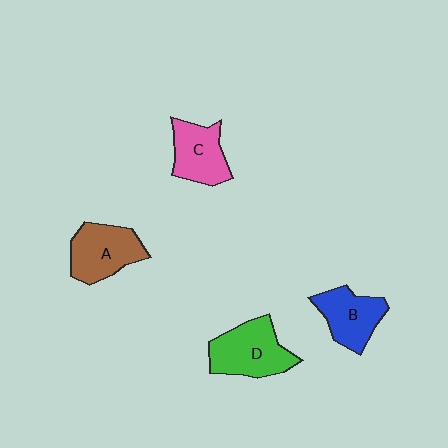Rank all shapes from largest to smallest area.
From largest to smallest: D (green), A (brown), B (blue), C (pink).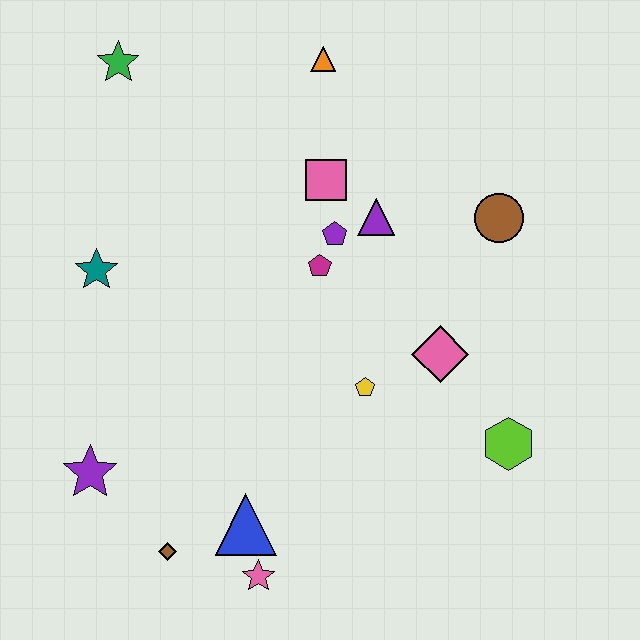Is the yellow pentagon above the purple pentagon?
No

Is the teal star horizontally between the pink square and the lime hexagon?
No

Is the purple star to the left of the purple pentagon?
Yes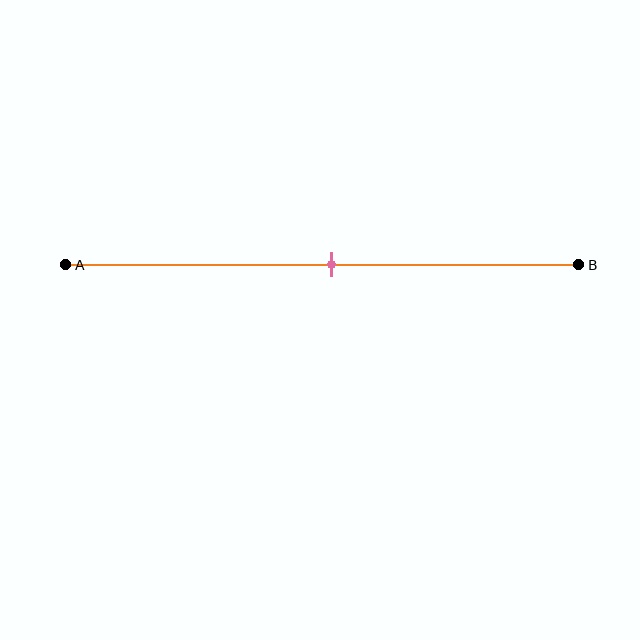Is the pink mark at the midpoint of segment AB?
Yes, the mark is approximately at the midpoint.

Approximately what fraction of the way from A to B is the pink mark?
The pink mark is approximately 50% of the way from A to B.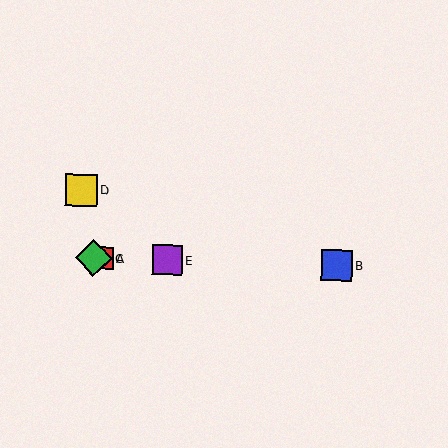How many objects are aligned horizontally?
4 objects (A, B, C, E) are aligned horizontally.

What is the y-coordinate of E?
Object E is at y≈260.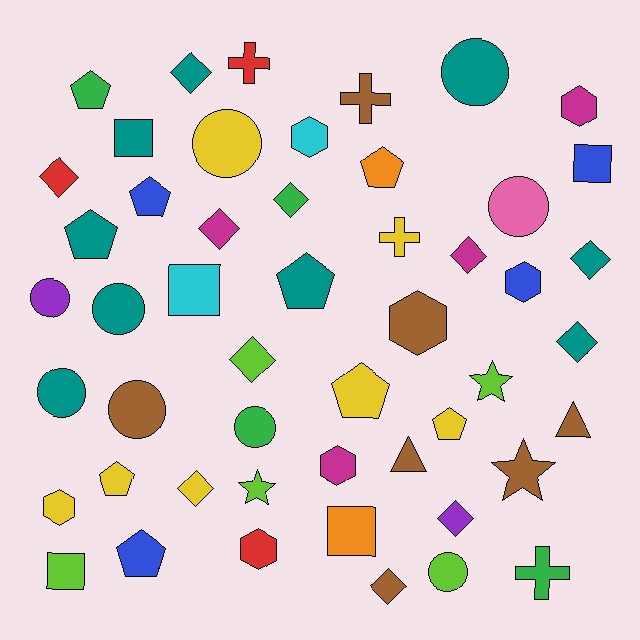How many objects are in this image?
There are 50 objects.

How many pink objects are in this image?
There is 1 pink object.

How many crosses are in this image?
There are 4 crosses.